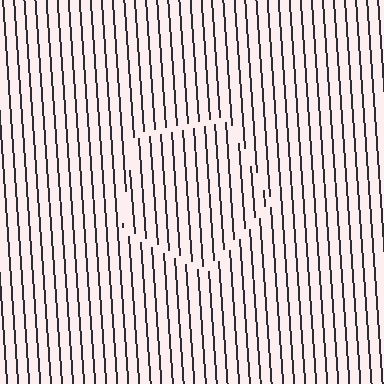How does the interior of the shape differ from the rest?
The interior of the shape contains the same grating, shifted by half a period — the contour is defined by the phase discontinuity where line-ends from the inner and outer gratings abut.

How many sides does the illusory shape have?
5 sides — the line-ends trace a pentagon.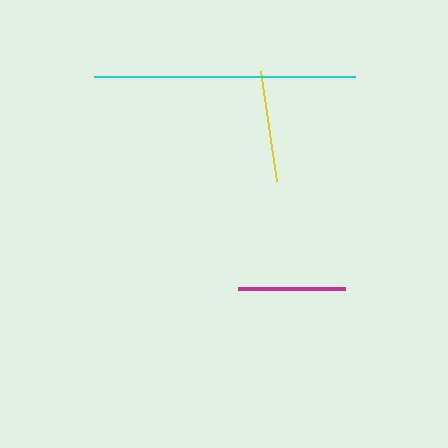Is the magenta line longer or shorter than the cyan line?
The cyan line is longer than the magenta line.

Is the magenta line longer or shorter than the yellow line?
The yellow line is longer than the magenta line.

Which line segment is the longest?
The cyan line is the longest at approximately 262 pixels.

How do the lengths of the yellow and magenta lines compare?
The yellow and magenta lines are approximately the same length.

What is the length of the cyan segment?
The cyan segment is approximately 262 pixels long.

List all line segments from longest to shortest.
From longest to shortest: cyan, yellow, magenta.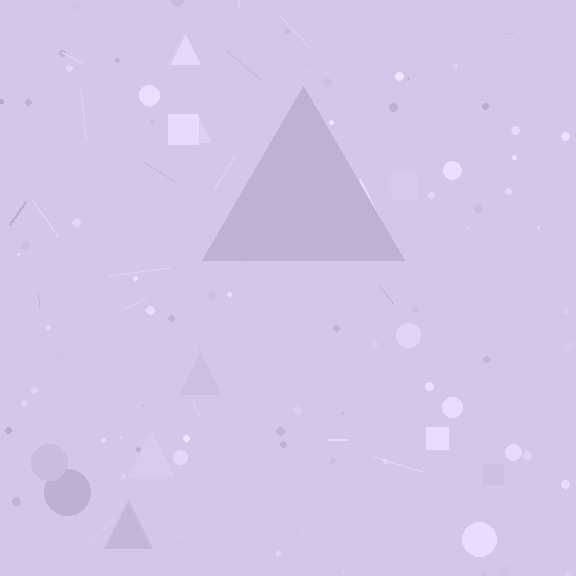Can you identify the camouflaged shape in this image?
The camouflaged shape is a triangle.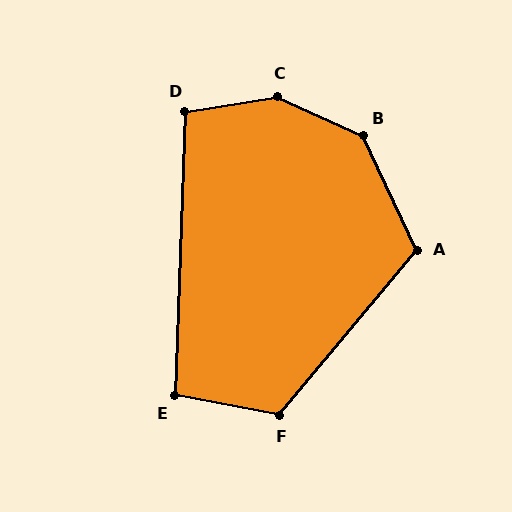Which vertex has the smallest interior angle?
E, at approximately 99 degrees.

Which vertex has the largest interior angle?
C, at approximately 146 degrees.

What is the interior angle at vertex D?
Approximately 101 degrees (obtuse).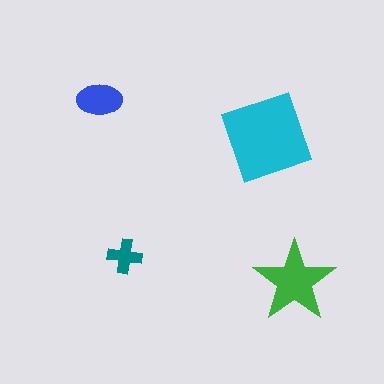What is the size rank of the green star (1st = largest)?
2nd.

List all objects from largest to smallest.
The cyan diamond, the green star, the blue ellipse, the teal cross.